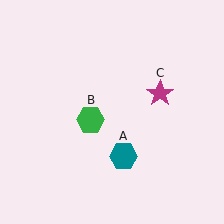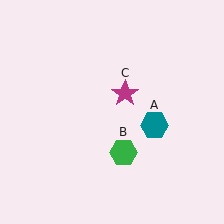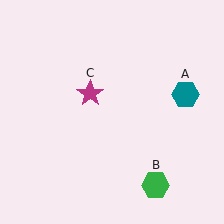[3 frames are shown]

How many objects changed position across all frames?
3 objects changed position: teal hexagon (object A), green hexagon (object B), magenta star (object C).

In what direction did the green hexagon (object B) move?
The green hexagon (object B) moved down and to the right.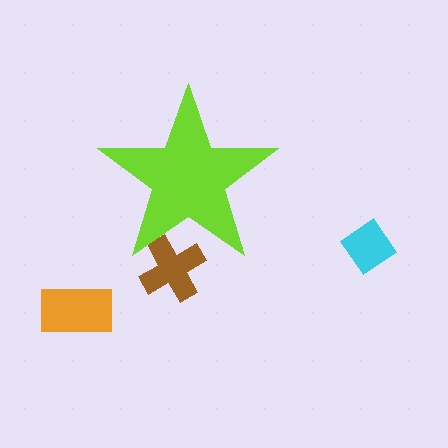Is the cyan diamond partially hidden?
No, the cyan diamond is fully visible.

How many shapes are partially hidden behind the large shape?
1 shape is partially hidden.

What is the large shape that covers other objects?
A lime star.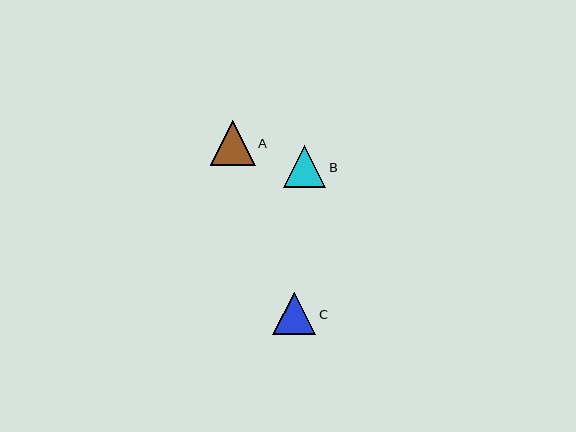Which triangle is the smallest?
Triangle B is the smallest with a size of approximately 42 pixels.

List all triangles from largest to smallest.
From largest to smallest: A, C, B.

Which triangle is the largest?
Triangle A is the largest with a size of approximately 45 pixels.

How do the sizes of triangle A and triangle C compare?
Triangle A and triangle C are approximately the same size.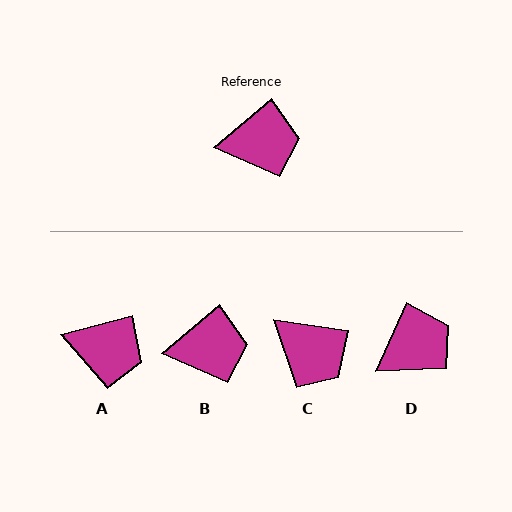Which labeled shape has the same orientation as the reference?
B.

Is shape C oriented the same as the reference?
No, it is off by about 48 degrees.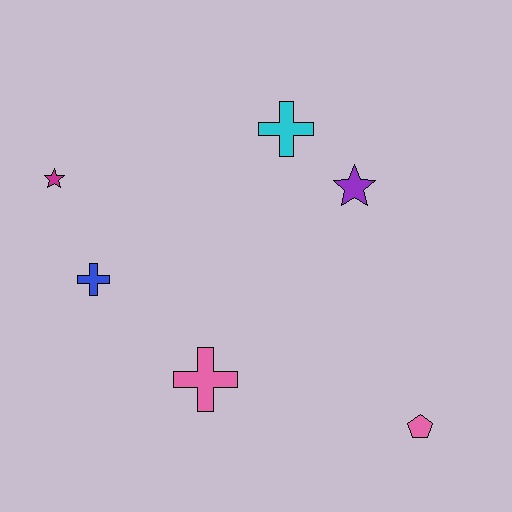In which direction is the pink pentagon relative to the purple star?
The pink pentagon is below the purple star.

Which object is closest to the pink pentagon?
The pink cross is closest to the pink pentagon.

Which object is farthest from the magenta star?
The pink pentagon is farthest from the magenta star.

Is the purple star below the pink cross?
No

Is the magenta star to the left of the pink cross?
Yes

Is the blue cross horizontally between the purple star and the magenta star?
Yes